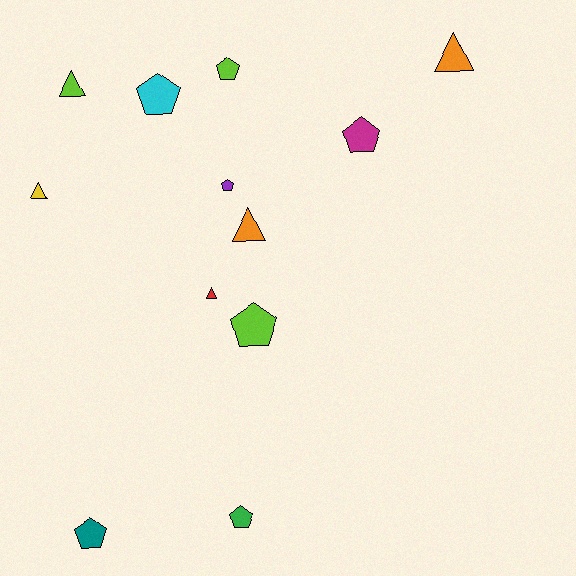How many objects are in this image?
There are 12 objects.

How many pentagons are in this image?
There are 7 pentagons.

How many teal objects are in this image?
There is 1 teal object.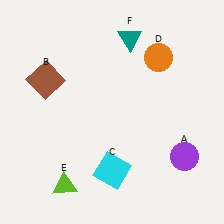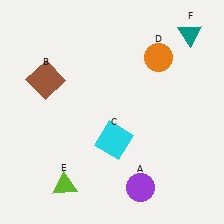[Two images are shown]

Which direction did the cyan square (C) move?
The cyan square (C) moved up.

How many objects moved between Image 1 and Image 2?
3 objects moved between the two images.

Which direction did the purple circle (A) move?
The purple circle (A) moved left.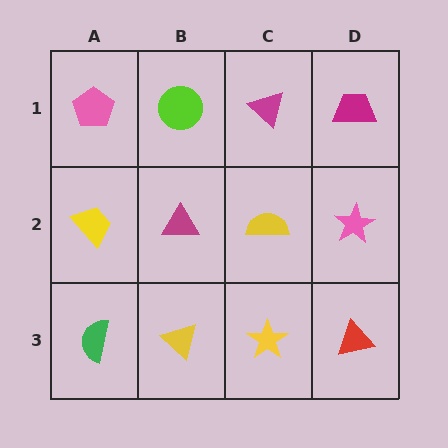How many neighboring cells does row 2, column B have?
4.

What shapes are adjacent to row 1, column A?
A yellow trapezoid (row 2, column A), a lime circle (row 1, column B).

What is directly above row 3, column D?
A pink star.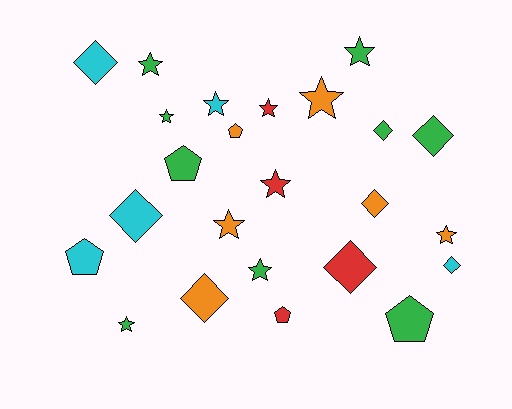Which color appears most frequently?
Green, with 9 objects.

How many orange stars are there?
There are 3 orange stars.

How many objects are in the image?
There are 24 objects.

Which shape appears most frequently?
Star, with 11 objects.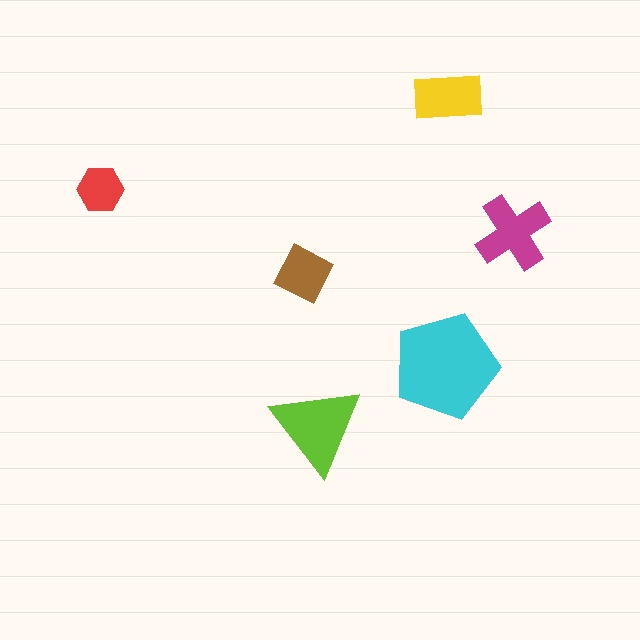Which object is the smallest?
The red hexagon.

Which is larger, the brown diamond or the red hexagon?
The brown diamond.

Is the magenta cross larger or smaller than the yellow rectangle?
Larger.